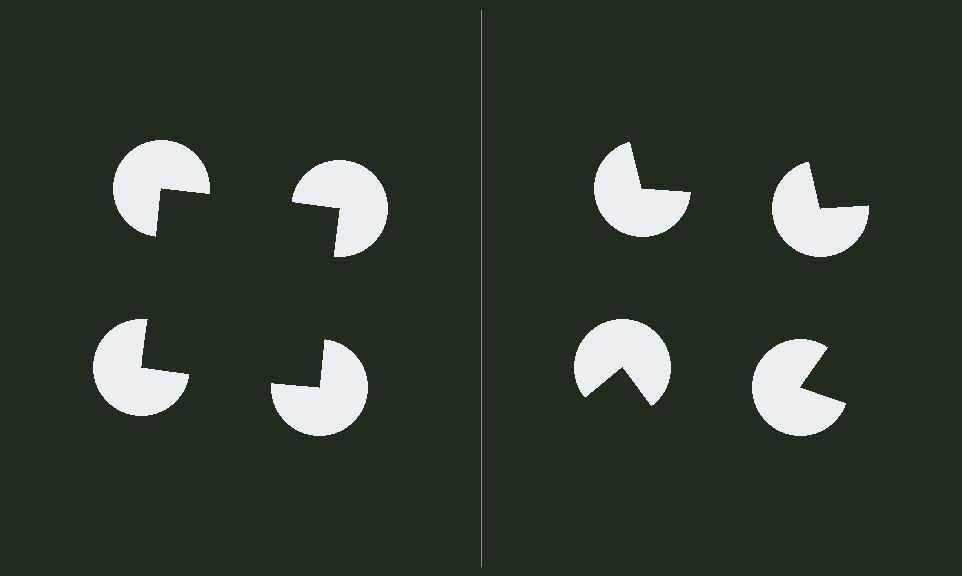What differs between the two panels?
The pac-man discs are positioned identically on both sides; only the wedge orientations differ. On the left they align to a square; on the right they are misaligned.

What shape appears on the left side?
An illusory square.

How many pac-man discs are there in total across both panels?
8 — 4 on each side.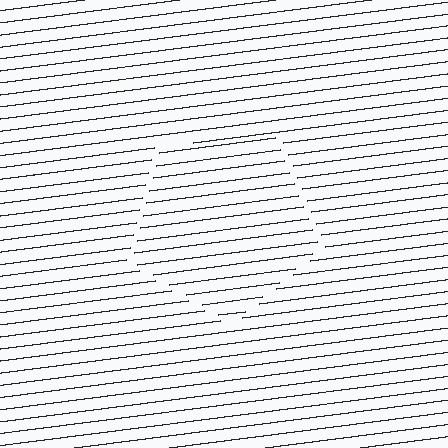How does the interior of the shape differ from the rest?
The interior of the shape contains the same grating, shifted by half a period — the contour is defined by the phase discontinuity where line-ends from the inner and outer gratings abut.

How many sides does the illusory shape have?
5 sides — the line-ends trace a pentagon.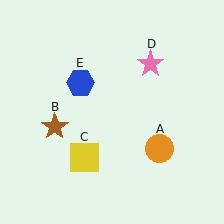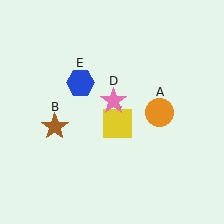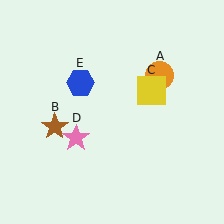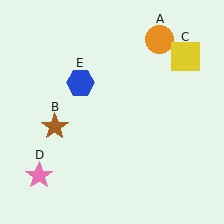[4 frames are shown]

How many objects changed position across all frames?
3 objects changed position: orange circle (object A), yellow square (object C), pink star (object D).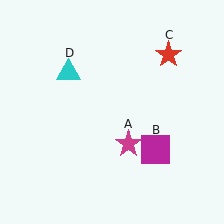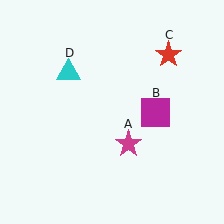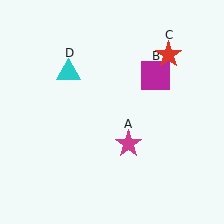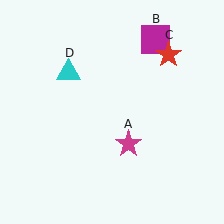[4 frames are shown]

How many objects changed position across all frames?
1 object changed position: magenta square (object B).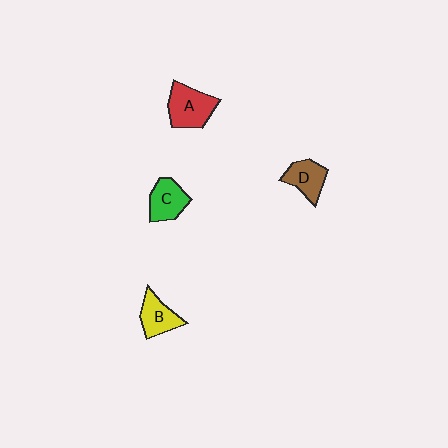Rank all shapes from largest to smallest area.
From largest to smallest: A (red), C (green), D (brown), B (yellow).